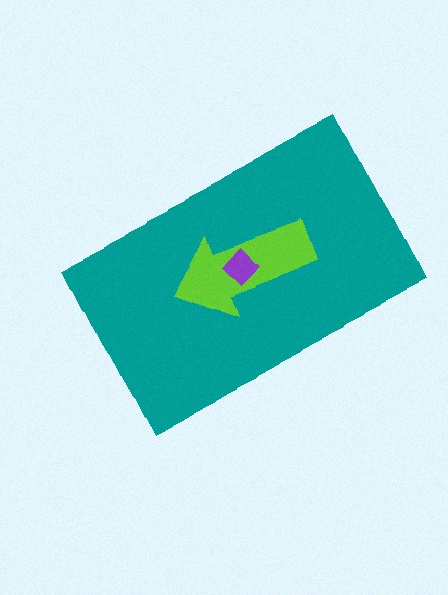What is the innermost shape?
The purple diamond.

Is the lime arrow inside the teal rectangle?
Yes.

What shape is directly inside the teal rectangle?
The lime arrow.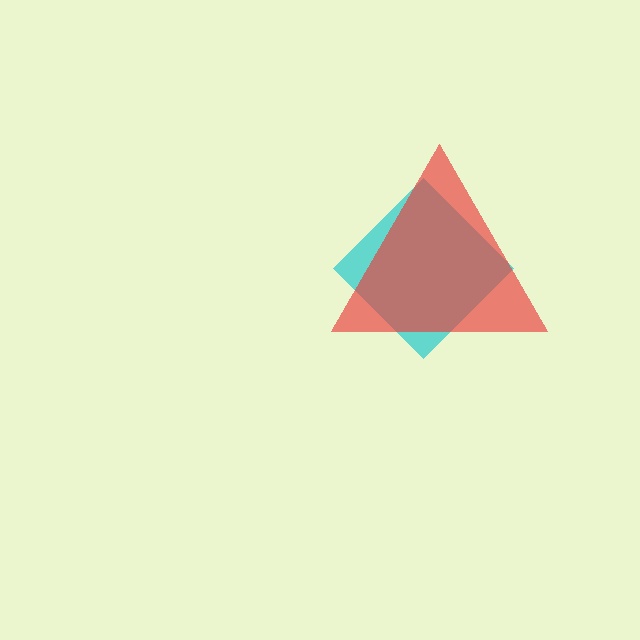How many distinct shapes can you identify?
There are 2 distinct shapes: a cyan diamond, a red triangle.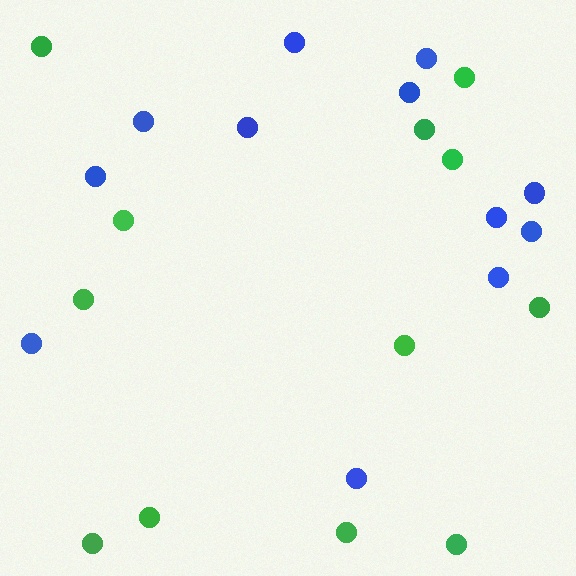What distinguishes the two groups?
There are 2 groups: one group of blue circles (12) and one group of green circles (12).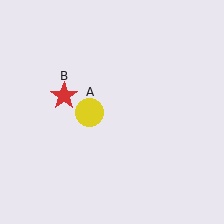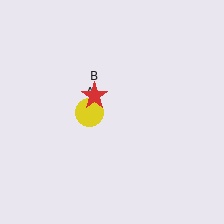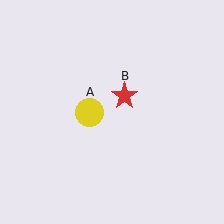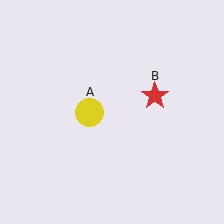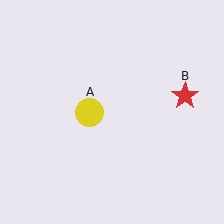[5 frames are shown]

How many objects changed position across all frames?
1 object changed position: red star (object B).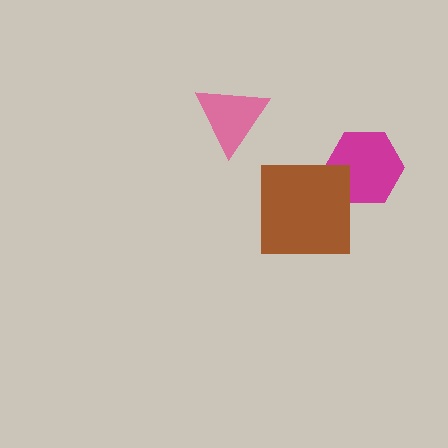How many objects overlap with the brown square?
1 object overlaps with the brown square.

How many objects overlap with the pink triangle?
0 objects overlap with the pink triangle.